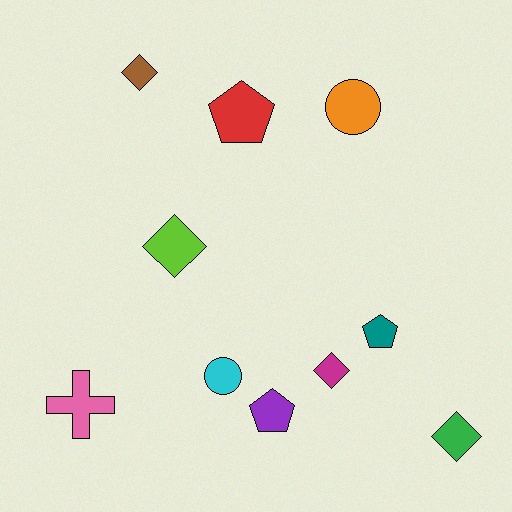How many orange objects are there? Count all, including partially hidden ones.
There is 1 orange object.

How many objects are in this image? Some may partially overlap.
There are 10 objects.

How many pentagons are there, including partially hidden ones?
There are 3 pentagons.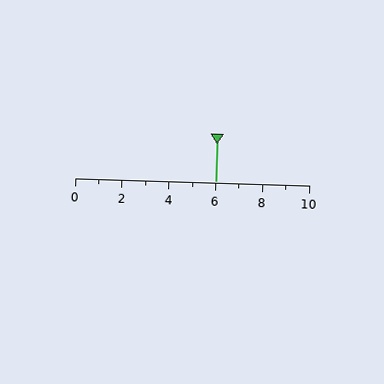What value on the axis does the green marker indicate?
The marker indicates approximately 6.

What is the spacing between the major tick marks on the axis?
The major ticks are spaced 2 apart.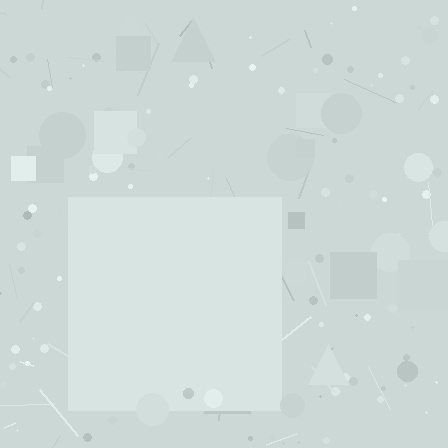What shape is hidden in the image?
A square is hidden in the image.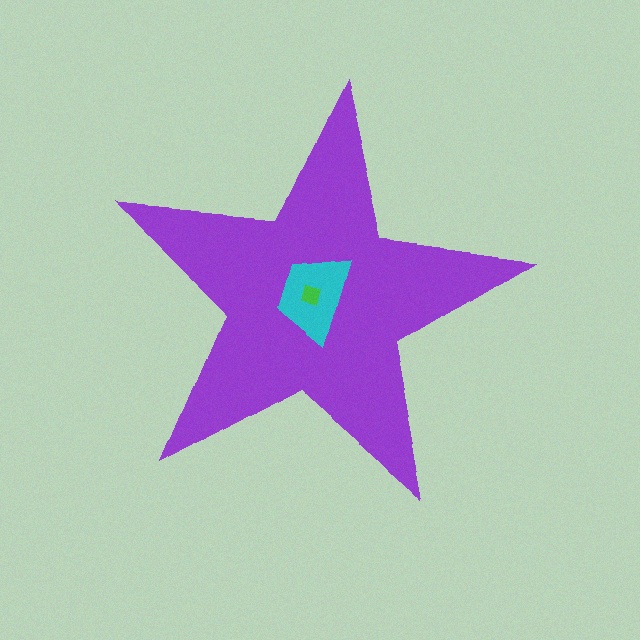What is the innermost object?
The green square.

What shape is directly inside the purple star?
The cyan trapezoid.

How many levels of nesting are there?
3.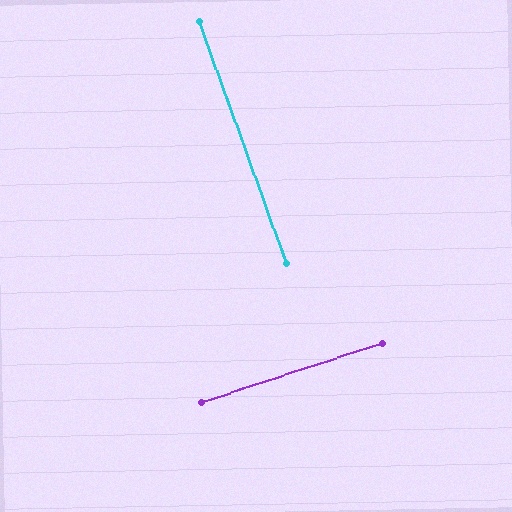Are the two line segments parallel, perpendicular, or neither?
Perpendicular — they meet at approximately 89°.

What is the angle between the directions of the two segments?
Approximately 89 degrees.